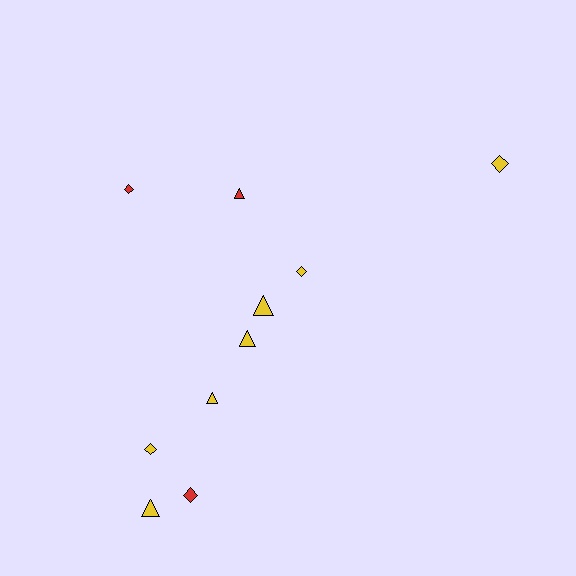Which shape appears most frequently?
Triangle, with 5 objects.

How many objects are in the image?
There are 10 objects.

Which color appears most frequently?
Yellow, with 7 objects.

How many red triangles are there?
There is 1 red triangle.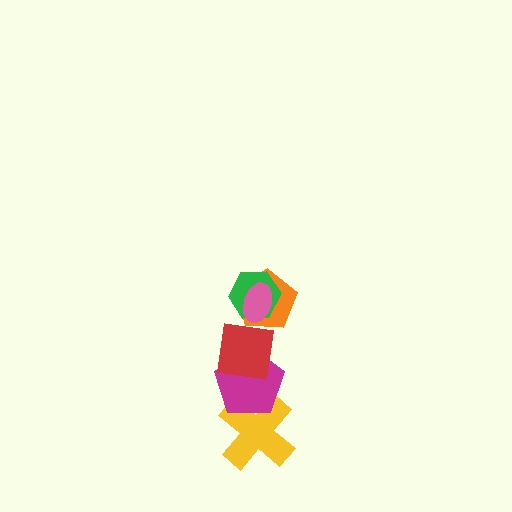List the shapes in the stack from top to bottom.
From top to bottom: the pink ellipse, the green hexagon, the orange pentagon, the red square, the magenta pentagon, the yellow cross.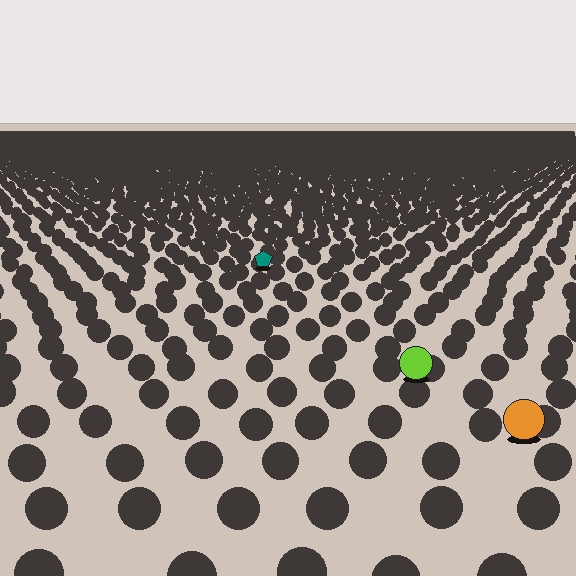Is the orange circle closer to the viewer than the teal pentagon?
Yes. The orange circle is closer — you can tell from the texture gradient: the ground texture is coarser near it.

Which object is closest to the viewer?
The orange circle is closest. The texture marks near it are larger and more spread out.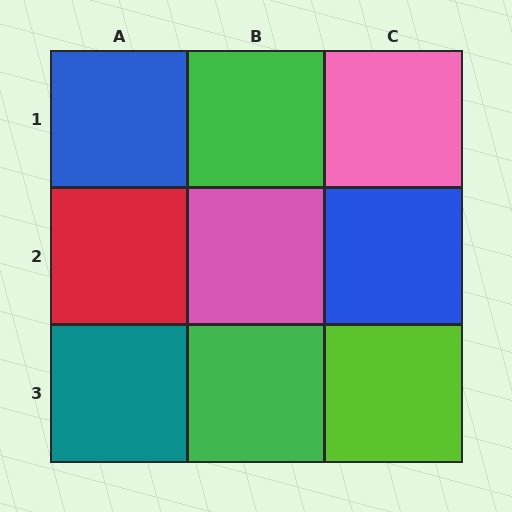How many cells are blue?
2 cells are blue.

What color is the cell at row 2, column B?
Pink.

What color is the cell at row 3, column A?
Teal.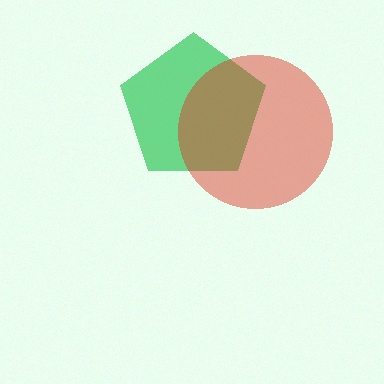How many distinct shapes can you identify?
There are 2 distinct shapes: a green pentagon, a red circle.